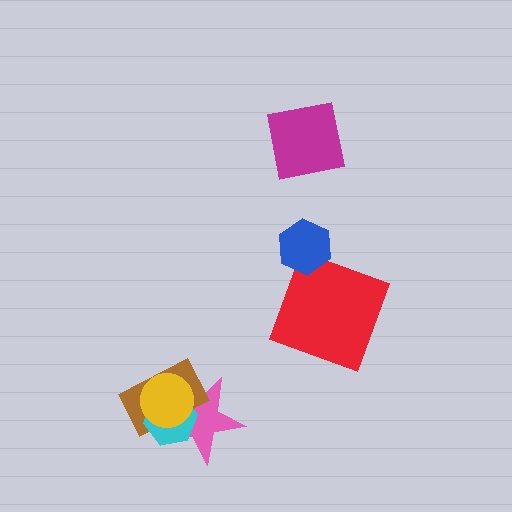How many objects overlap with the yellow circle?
3 objects overlap with the yellow circle.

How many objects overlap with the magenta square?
0 objects overlap with the magenta square.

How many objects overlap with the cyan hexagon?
3 objects overlap with the cyan hexagon.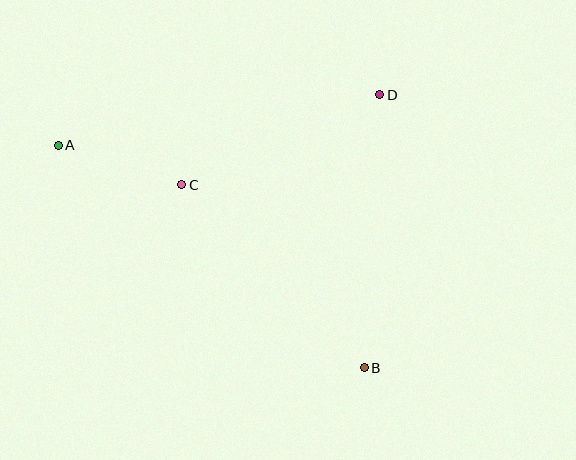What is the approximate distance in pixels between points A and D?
The distance between A and D is approximately 325 pixels.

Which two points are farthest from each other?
Points A and B are farthest from each other.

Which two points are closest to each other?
Points A and C are closest to each other.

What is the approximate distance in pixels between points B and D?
The distance between B and D is approximately 274 pixels.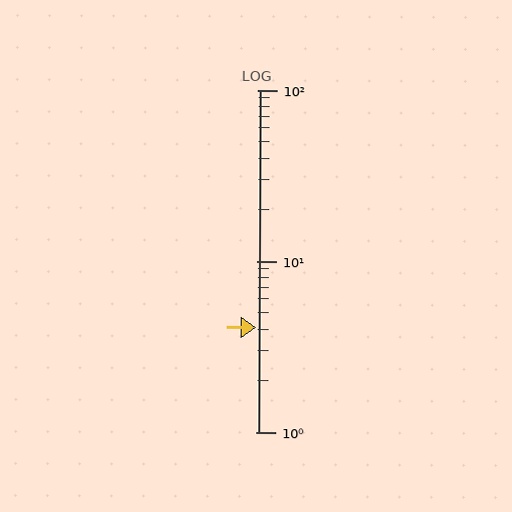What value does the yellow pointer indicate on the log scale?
The pointer indicates approximately 4.1.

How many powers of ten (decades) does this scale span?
The scale spans 2 decades, from 1 to 100.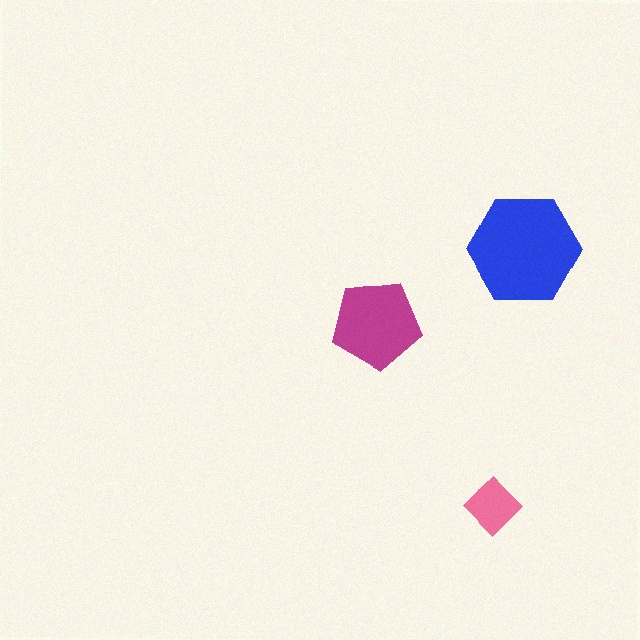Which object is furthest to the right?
The blue hexagon is rightmost.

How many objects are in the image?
There are 3 objects in the image.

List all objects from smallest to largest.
The pink diamond, the magenta pentagon, the blue hexagon.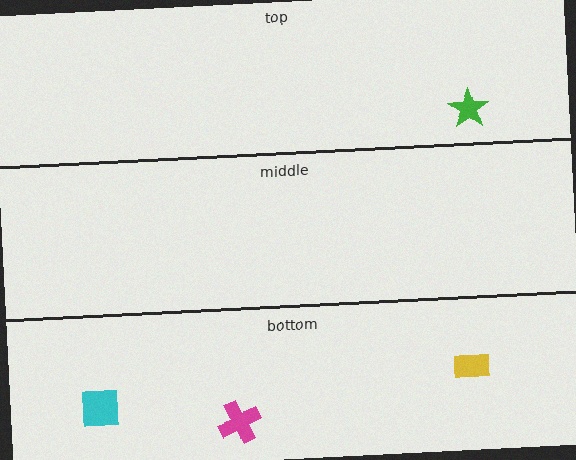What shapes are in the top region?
The green star.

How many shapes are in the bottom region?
3.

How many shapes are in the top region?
1.